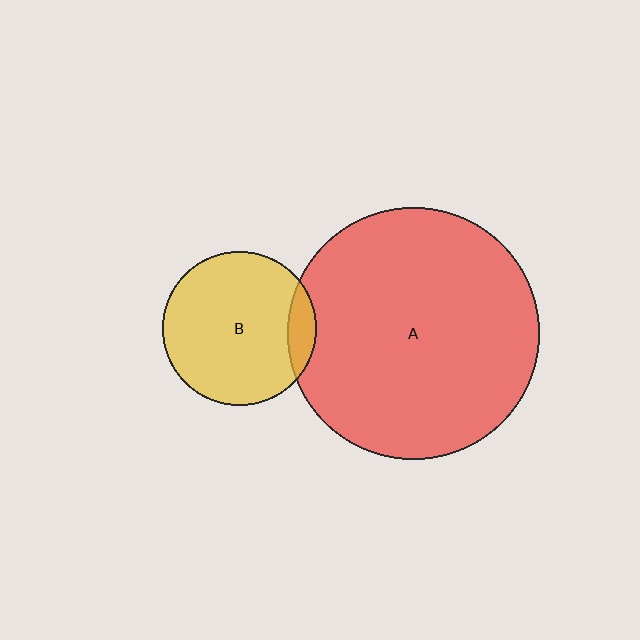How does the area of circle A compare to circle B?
Approximately 2.7 times.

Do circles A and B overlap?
Yes.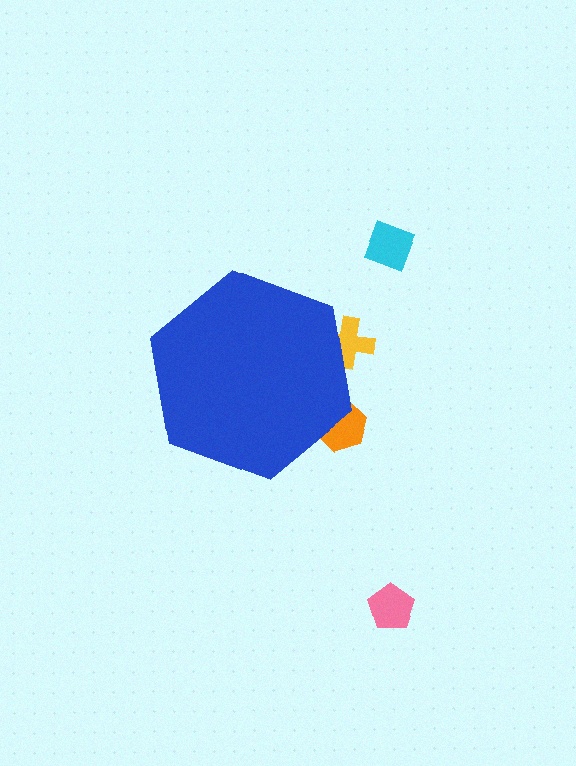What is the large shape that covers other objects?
A blue hexagon.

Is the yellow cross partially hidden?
Yes, the yellow cross is partially hidden behind the blue hexagon.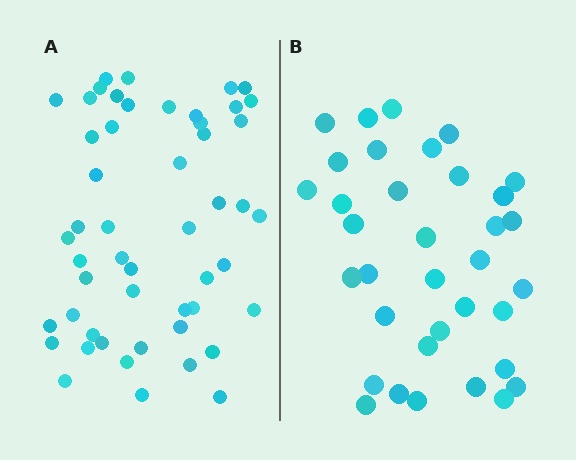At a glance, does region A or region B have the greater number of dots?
Region A (the left region) has more dots.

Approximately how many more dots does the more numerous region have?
Region A has approximately 15 more dots than region B.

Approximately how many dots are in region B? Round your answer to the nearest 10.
About 40 dots. (The exact count is 35, which rounds to 40.)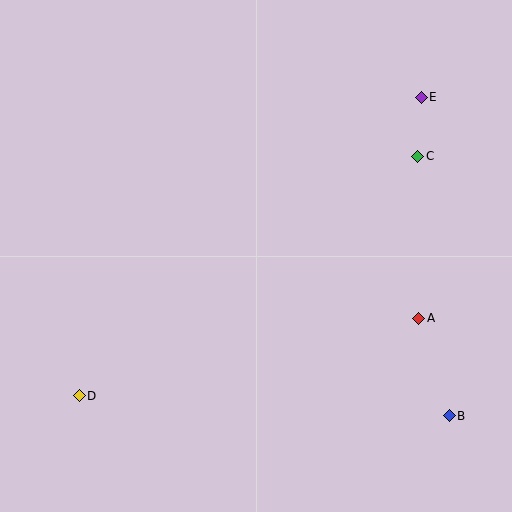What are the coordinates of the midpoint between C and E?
The midpoint between C and E is at (419, 127).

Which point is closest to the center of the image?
Point A at (419, 318) is closest to the center.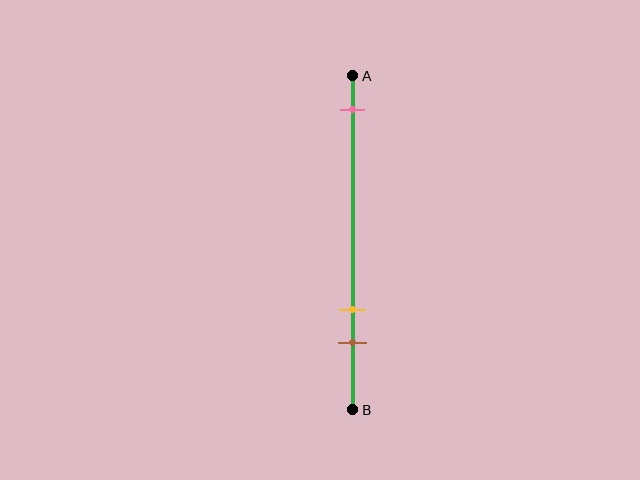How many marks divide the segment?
There are 3 marks dividing the segment.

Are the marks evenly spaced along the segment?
No, the marks are not evenly spaced.